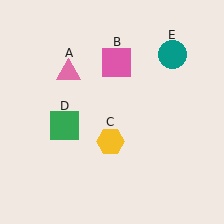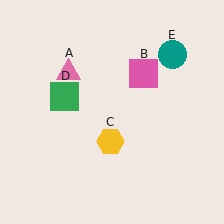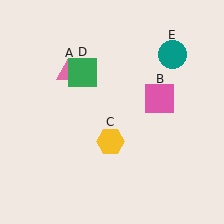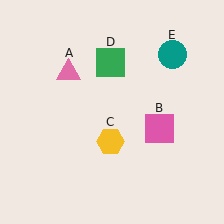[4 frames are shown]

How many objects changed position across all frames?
2 objects changed position: pink square (object B), green square (object D).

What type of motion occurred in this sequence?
The pink square (object B), green square (object D) rotated clockwise around the center of the scene.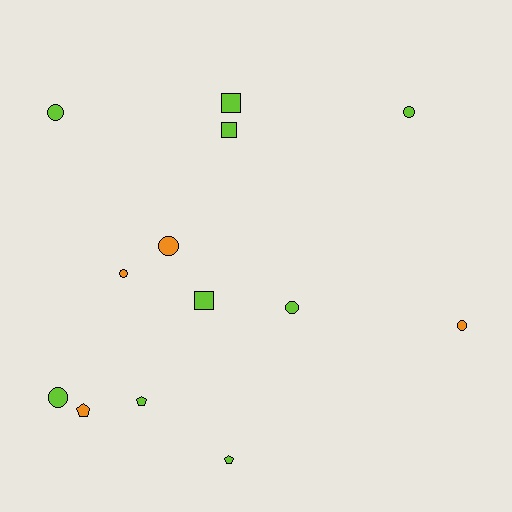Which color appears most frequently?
Lime, with 9 objects.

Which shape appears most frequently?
Circle, with 7 objects.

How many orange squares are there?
There are no orange squares.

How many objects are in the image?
There are 13 objects.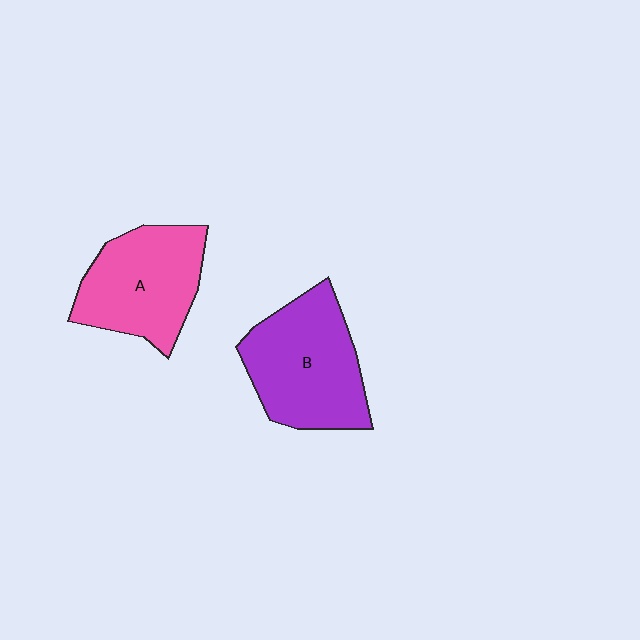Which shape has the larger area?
Shape B (purple).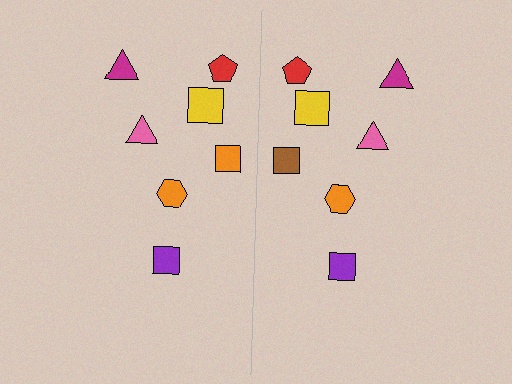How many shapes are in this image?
There are 14 shapes in this image.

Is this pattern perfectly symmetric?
No, the pattern is not perfectly symmetric. The brown square on the right side breaks the symmetry — its mirror counterpart is orange.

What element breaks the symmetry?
The brown square on the right side breaks the symmetry — its mirror counterpart is orange.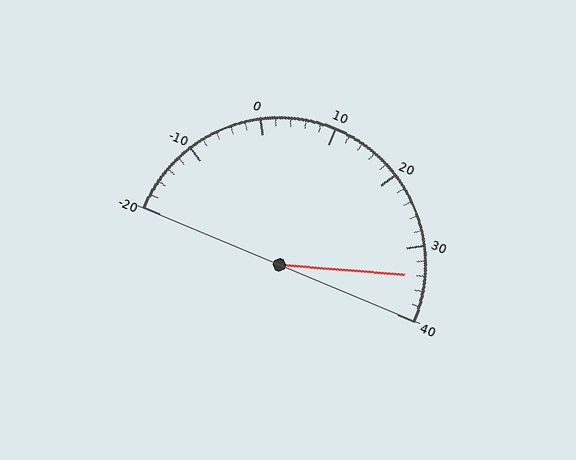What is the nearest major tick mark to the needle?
The nearest major tick mark is 30.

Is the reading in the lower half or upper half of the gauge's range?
The reading is in the upper half of the range (-20 to 40).